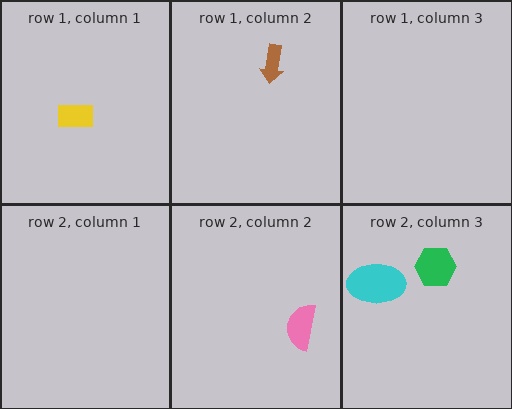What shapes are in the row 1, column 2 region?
The brown arrow.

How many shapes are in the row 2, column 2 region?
1.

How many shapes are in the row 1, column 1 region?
1.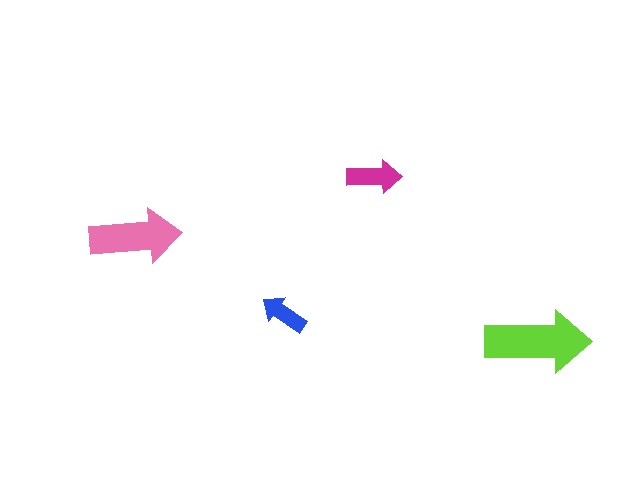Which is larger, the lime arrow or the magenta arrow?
The lime one.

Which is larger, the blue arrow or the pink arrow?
The pink one.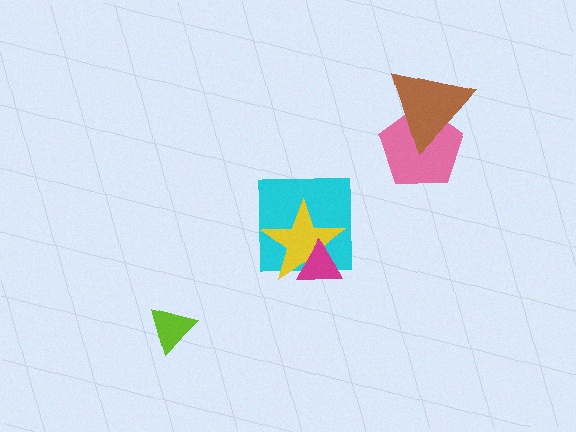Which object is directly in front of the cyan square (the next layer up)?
The yellow star is directly in front of the cyan square.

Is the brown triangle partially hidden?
No, no other shape covers it.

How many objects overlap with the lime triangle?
0 objects overlap with the lime triangle.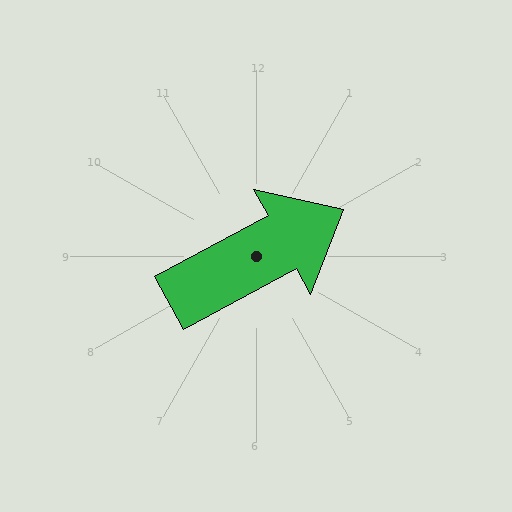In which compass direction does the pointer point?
Northeast.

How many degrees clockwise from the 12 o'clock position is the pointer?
Approximately 62 degrees.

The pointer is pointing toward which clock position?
Roughly 2 o'clock.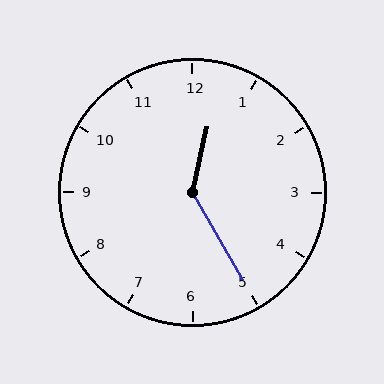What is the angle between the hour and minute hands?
Approximately 138 degrees.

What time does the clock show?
12:25.